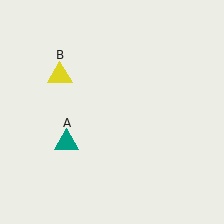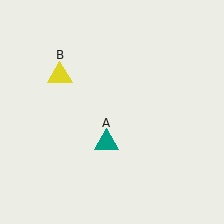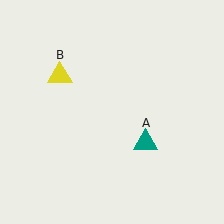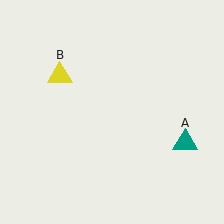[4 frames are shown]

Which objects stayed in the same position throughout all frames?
Yellow triangle (object B) remained stationary.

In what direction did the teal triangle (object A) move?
The teal triangle (object A) moved right.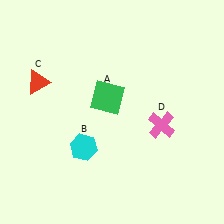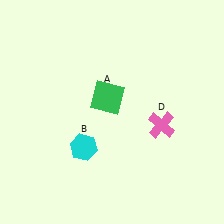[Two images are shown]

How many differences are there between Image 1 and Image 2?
There is 1 difference between the two images.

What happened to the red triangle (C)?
The red triangle (C) was removed in Image 2. It was in the top-left area of Image 1.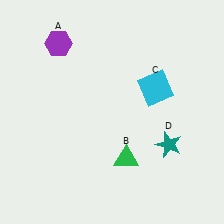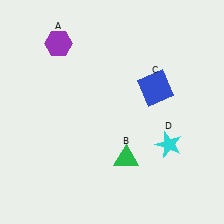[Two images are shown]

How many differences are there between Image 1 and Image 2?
There are 2 differences between the two images.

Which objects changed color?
C changed from cyan to blue. D changed from teal to cyan.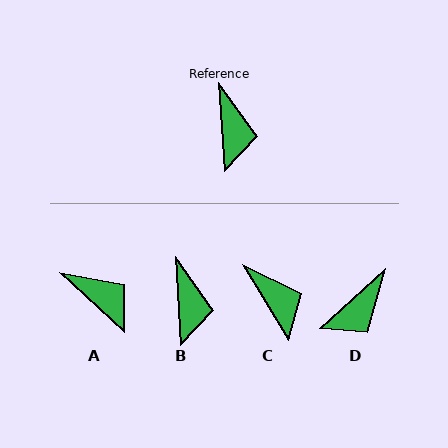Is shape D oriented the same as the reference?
No, it is off by about 51 degrees.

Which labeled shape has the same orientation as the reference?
B.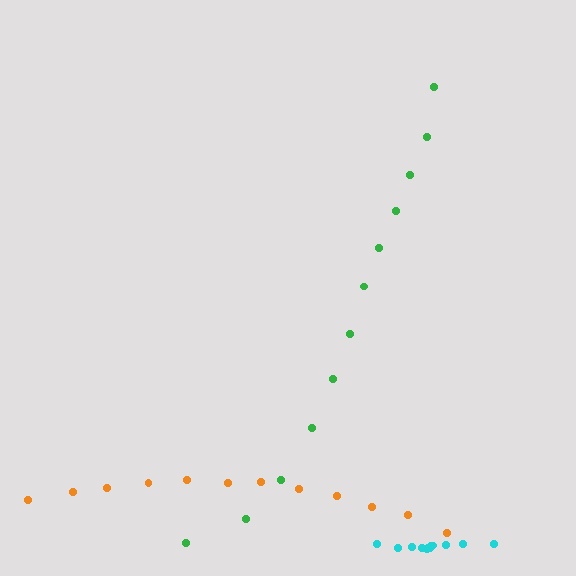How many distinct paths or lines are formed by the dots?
There are 3 distinct paths.